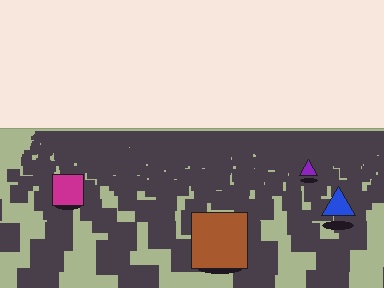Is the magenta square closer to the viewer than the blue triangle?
No. The blue triangle is closer — you can tell from the texture gradient: the ground texture is coarser near it.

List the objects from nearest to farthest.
From nearest to farthest: the brown square, the blue triangle, the magenta square, the purple triangle.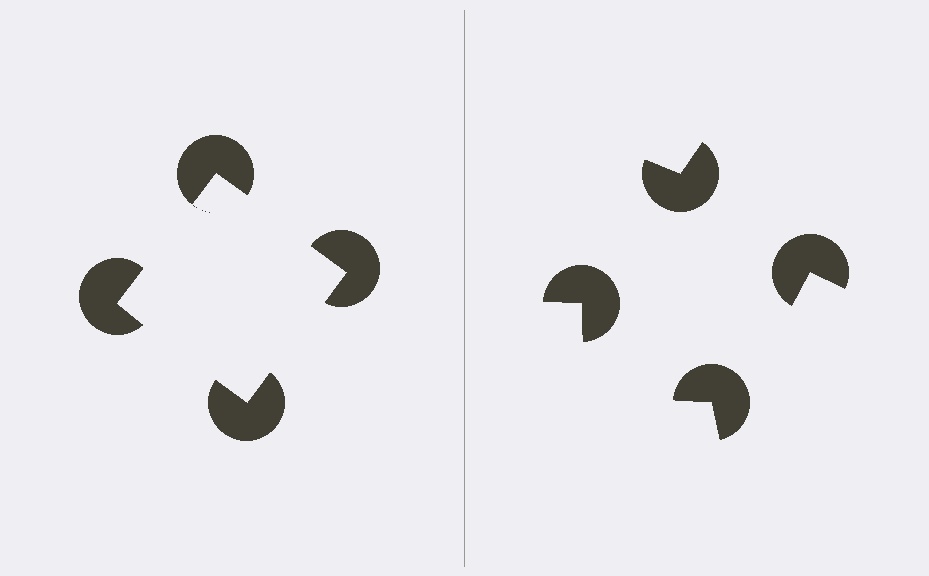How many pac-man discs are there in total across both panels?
8 — 4 on each side.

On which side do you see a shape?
An illusory square appears on the left side. On the right side the wedge cuts are rotated, so no coherent shape forms.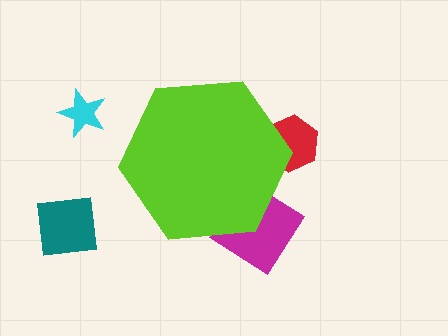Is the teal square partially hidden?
No, the teal square is fully visible.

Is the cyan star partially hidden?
No, the cyan star is fully visible.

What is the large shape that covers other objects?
A lime hexagon.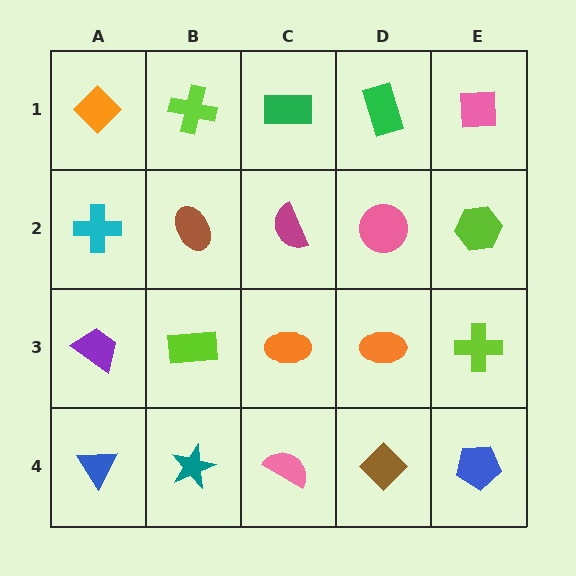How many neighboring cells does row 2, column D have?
4.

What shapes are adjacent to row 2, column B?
A lime cross (row 1, column B), a lime rectangle (row 3, column B), a cyan cross (row 2, column A), a magenta semicircle (row 2, column C).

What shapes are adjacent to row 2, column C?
A green rectangle (row 1, column C), an orange ellipse (row 3, column C), a brown ellipse (row 2, column B), a pink circle (row 2, column D).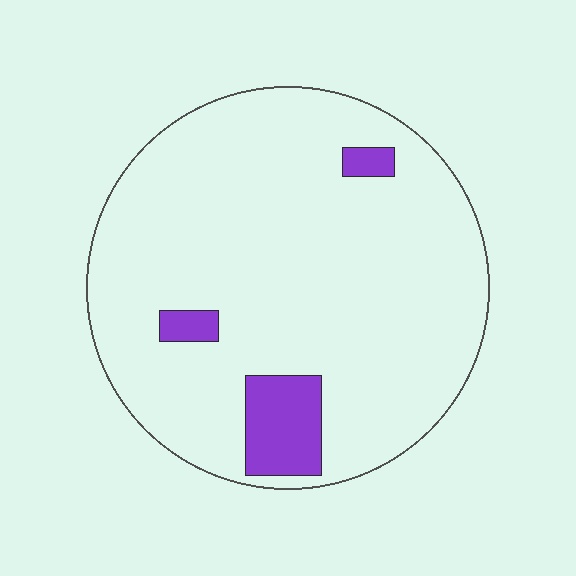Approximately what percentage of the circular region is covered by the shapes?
Approximately 10%.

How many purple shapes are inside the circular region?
3.